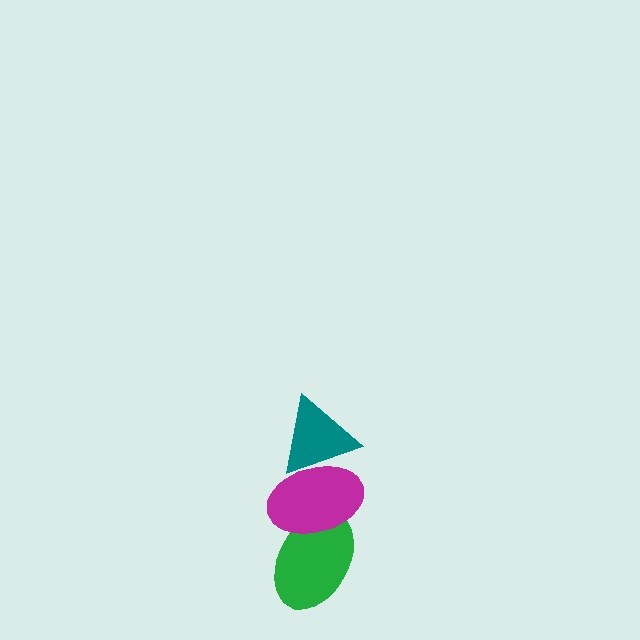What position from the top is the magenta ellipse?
The magenta ellipse is 2nd from the top.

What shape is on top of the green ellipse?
The magenta ellipse is on top of the green ellipse.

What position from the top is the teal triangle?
The teal triangle is 1st from the top.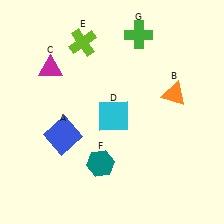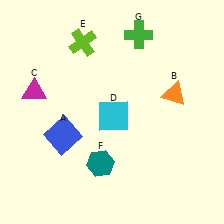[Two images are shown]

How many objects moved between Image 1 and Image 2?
1 object moved between the two images.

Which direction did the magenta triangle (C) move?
The magenta triangle (C) moved down.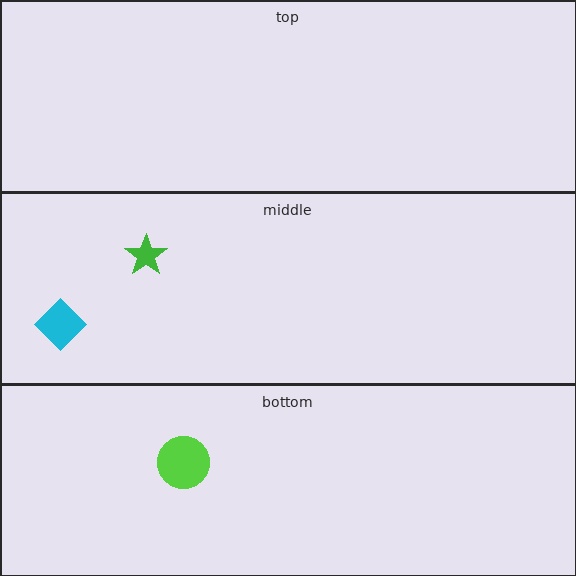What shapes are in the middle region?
The cyan diamond, the green star.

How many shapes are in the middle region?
2.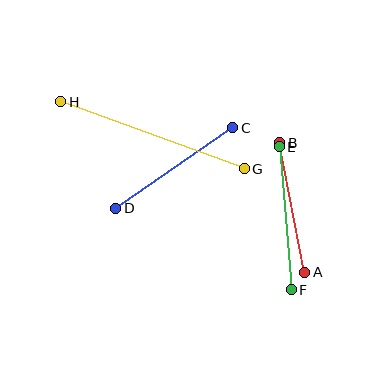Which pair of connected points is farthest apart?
Points G and H are farthest apart.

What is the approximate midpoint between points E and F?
The midpoint is at approximately (285, 218) pixels.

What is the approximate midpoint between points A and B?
The midpoint is at approximately (292, 208) pixels.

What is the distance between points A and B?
The distance is approximately 132 pixels.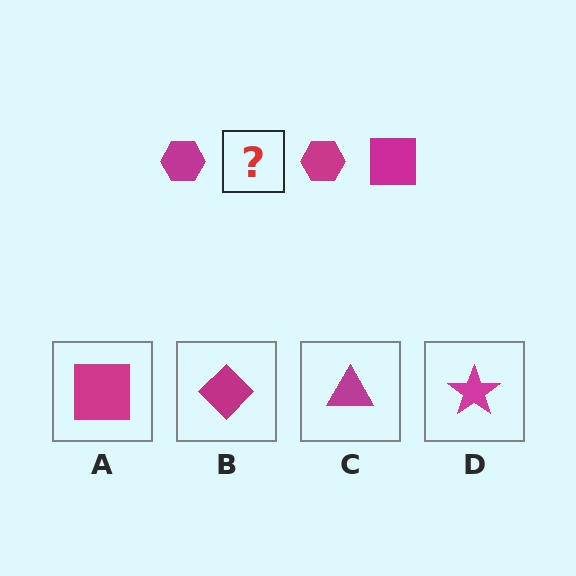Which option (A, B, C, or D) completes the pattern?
A.